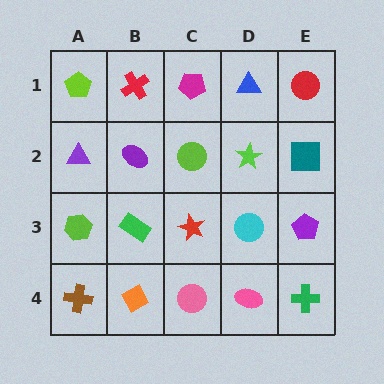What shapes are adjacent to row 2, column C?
A magenta pentagon (row 1, column C), a red star (row 3, column C), a purple ellipse (row 2, column B), a lime star (row 2, column D).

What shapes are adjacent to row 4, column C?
A red star (row 3, column C), an orange diamond (row 4, column B), a pink ellipse (row 4, column D).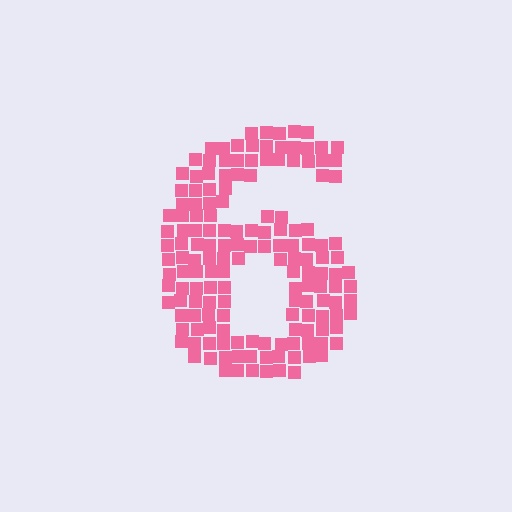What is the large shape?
The large shape is the digit 6.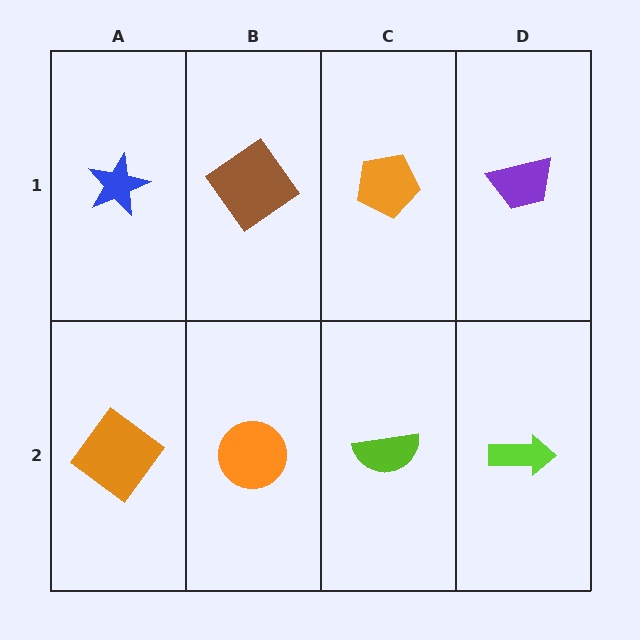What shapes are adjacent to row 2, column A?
A blue star (row 1, column A), an orange circle (row 2, column B).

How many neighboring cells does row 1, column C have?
3.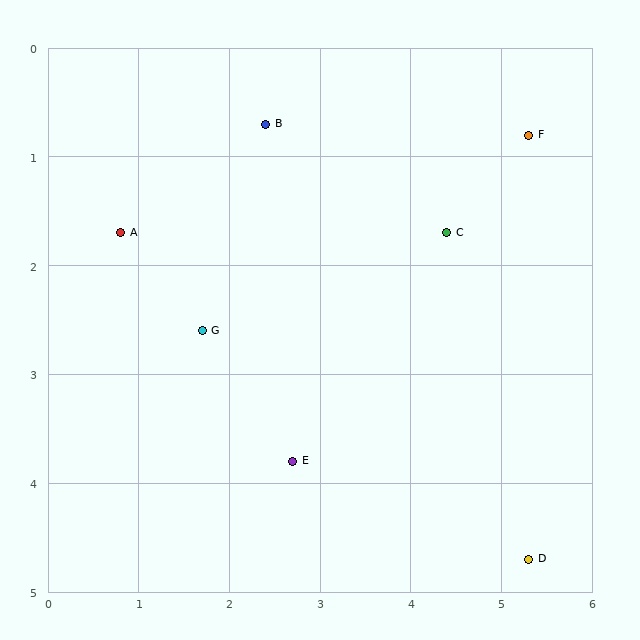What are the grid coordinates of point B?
Point B is at approximately (2.4, 0.7).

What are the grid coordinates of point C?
Point C is at approximately (4.4, 1.7).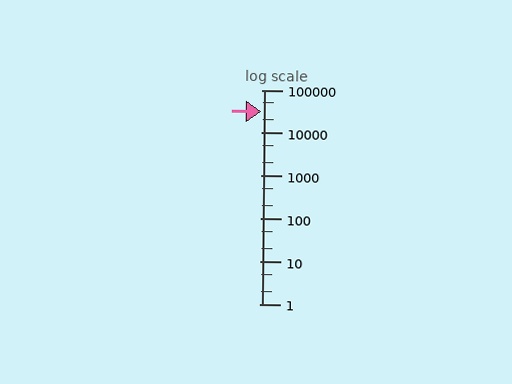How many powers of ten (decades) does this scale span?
The scale spans 5 decades, from 1 to 100000.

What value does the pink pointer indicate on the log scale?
The pointer indicates approximately 31000.